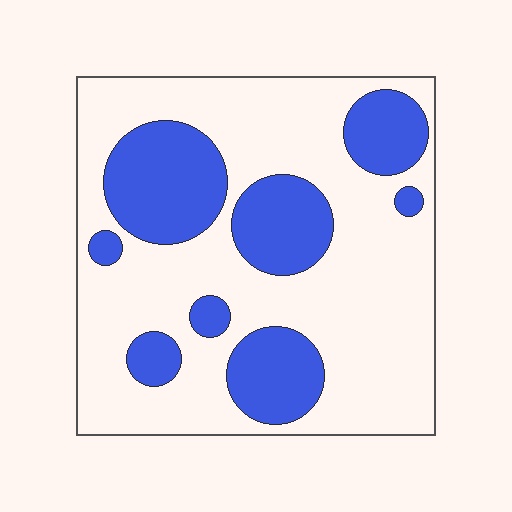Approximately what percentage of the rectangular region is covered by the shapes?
Approximately 30%.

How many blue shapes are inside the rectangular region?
8.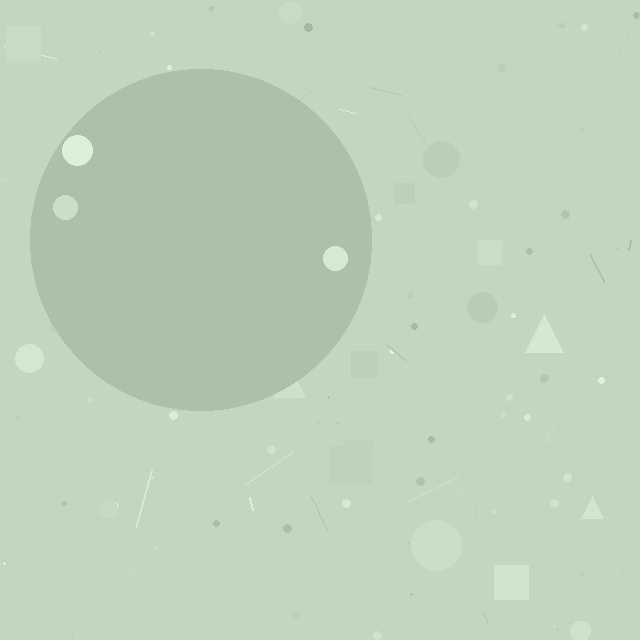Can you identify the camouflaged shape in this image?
The camouflaged shape is a circle.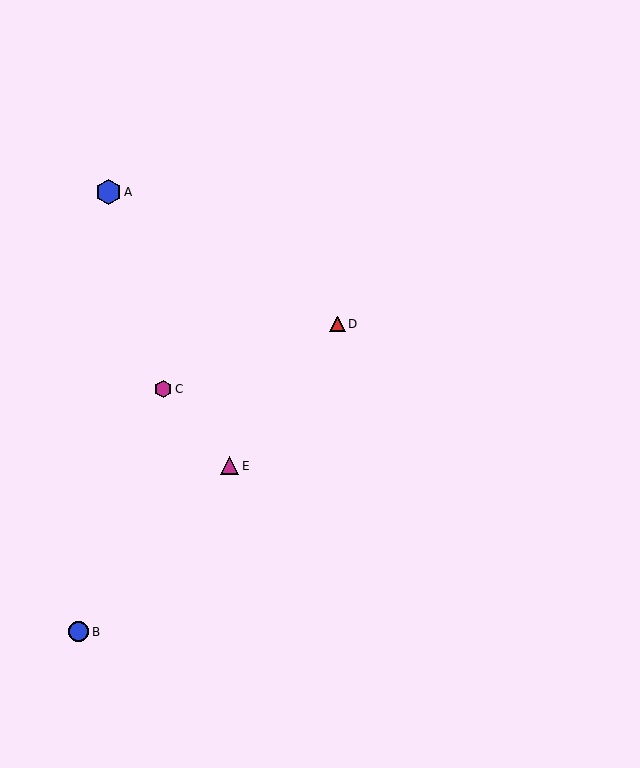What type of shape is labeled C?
Shape C is a magenta hexagon.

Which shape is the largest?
The blue hexagon (labeled A) is the largest.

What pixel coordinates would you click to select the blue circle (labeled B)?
Click at (78, 632) to select the blue circle B.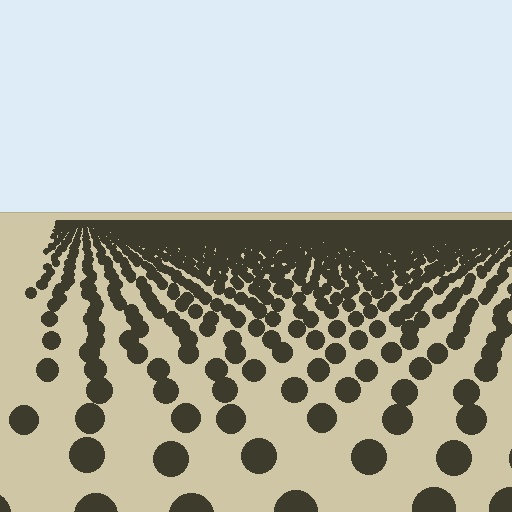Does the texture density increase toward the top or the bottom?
Density increases toward the top.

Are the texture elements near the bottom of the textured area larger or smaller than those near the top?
Larger. Near the bottom, elements are closer to the viewer and appear at a bigger on-screen size.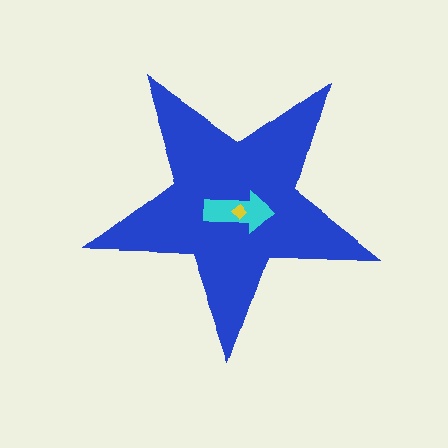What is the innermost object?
The yellow diamond.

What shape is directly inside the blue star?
The cyan arrow.